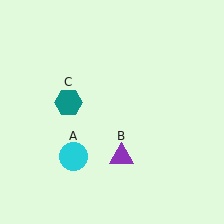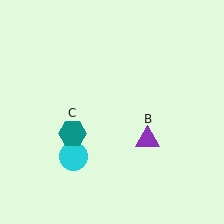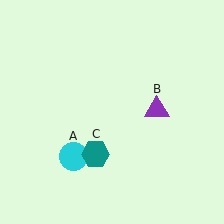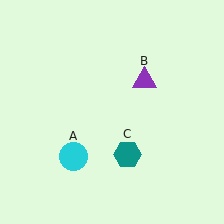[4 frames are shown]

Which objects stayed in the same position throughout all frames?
Cyan circle (object A) remained stationary.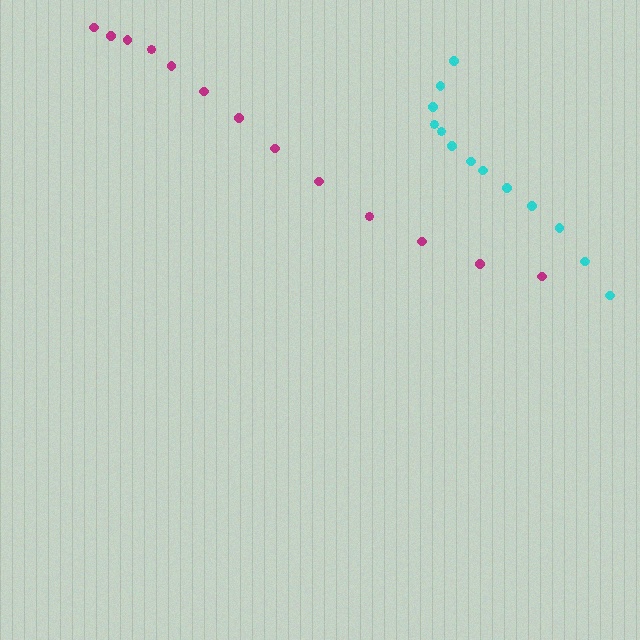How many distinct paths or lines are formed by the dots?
There are 2 distinct paths.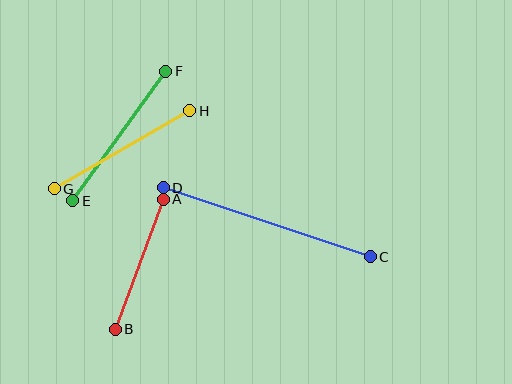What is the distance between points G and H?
The distance is approximately 156 pixels.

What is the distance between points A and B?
The distance is approximately 138 pixels.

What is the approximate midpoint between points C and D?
The midpoint is at approximately (267, 222) pixels.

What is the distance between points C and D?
The distance is approximately 218 pixels.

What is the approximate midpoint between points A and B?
The midpoint is at approximately (139, 264) pixels.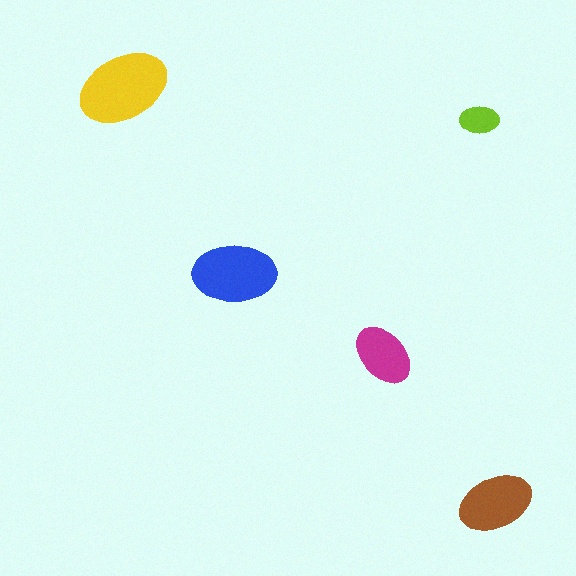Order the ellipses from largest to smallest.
the yellow one, the blue one, the brown one, the magenta one, the lime one.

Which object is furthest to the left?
The yellow ellipse is leftmost.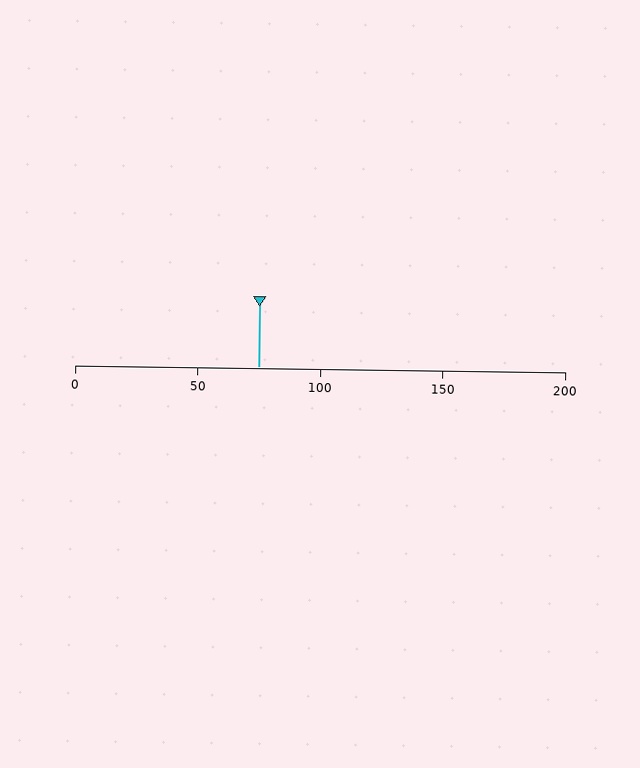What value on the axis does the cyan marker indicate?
The marker indicates approximately 75.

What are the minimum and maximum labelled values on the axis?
The axis runs from 0 to 200.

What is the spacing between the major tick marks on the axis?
The major ticks are spaced 50 apart.